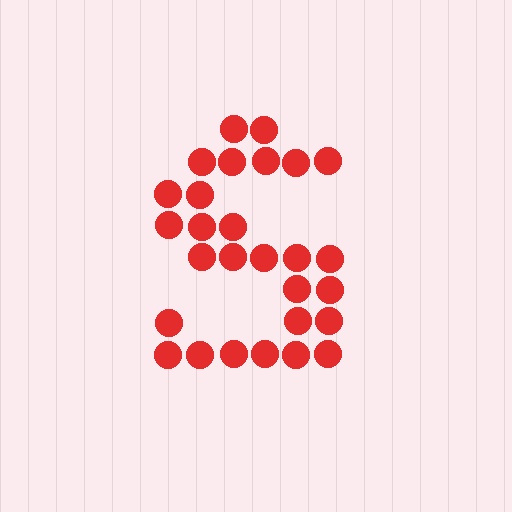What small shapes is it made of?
It is made of small circles.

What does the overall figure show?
The overall figure shows the letter S.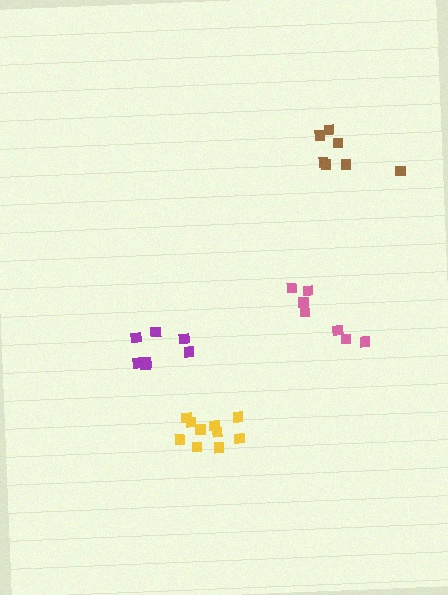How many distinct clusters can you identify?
There are 4 distinct clusters.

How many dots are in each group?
Group 1: 7 dots, Group 2: 10 dots, Group 3: 8 dots, Group 4: 7 dots (32 total).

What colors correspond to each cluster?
The clusters are colored: pink, yellow, purple, brown.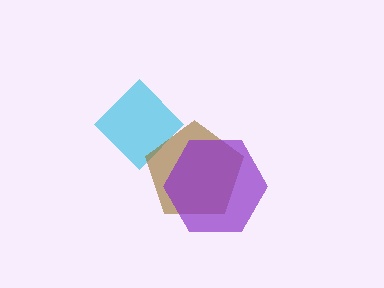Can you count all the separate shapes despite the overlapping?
Yes, there are 3 separate shapes.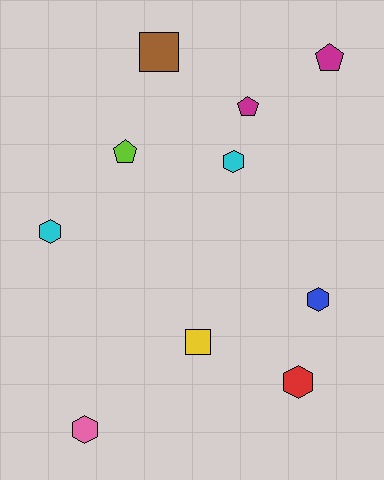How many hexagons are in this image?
There are 5 hexagons.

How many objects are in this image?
There are 10 objects.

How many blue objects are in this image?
There is 1 blue object.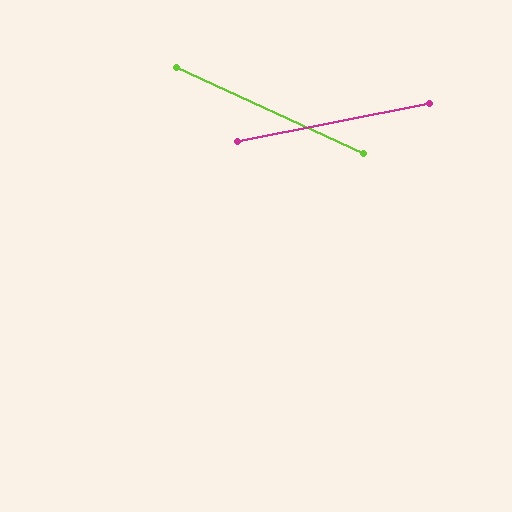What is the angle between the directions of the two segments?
Approximately 36 degrees.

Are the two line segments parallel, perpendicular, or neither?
Neither parallel nor perpendicular — they differ by about 36°.